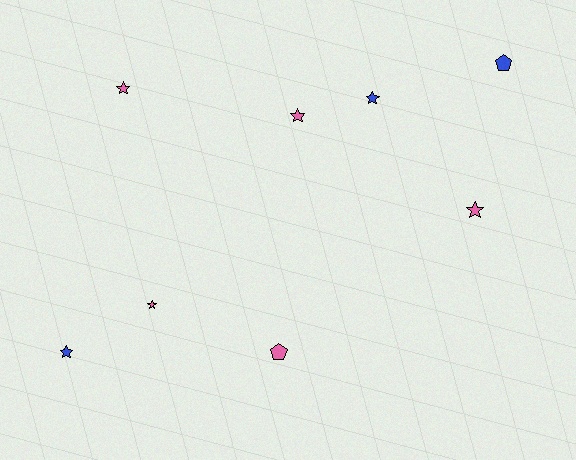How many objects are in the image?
There are 8 objects.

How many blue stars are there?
There are 2 blue stars.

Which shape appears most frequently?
Star, with 6 objects.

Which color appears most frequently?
Pink, with 5 objects.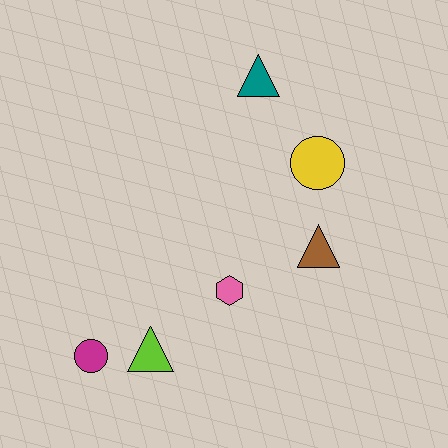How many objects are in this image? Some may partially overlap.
There are 6 objects.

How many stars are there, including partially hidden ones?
There are no stars.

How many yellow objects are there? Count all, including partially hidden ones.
There is 1 yellow object.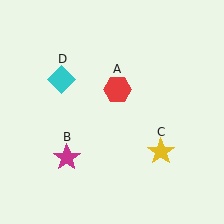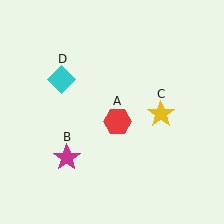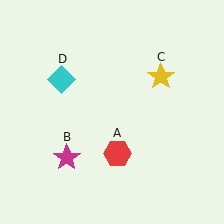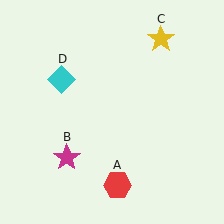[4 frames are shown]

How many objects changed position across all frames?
2 objects changed position: red hexagon (object A), yellow star (object C).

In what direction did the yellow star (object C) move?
The yellow star (object C) moved up.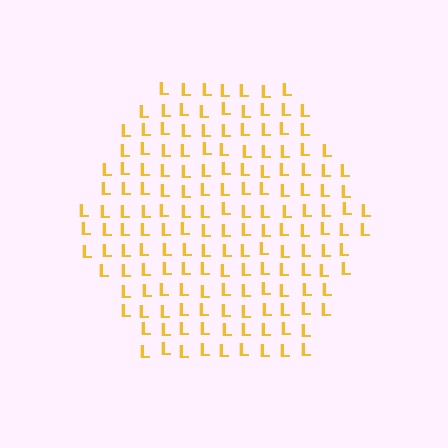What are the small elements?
The small elements are letter L's.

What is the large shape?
The large shape is a hexagon.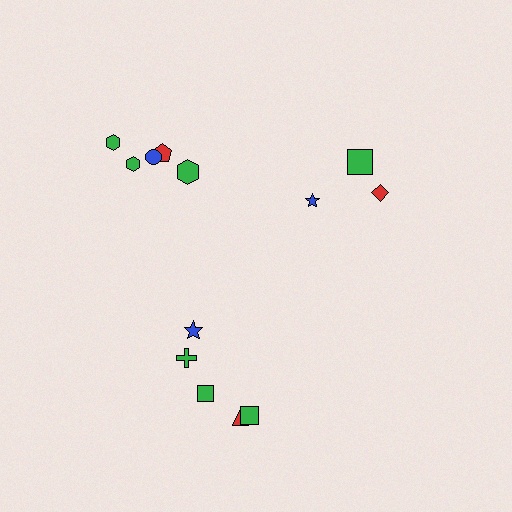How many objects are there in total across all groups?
There are 13 objects.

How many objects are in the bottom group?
There are 5 objects.